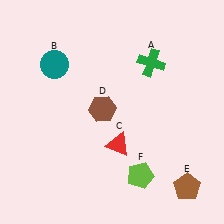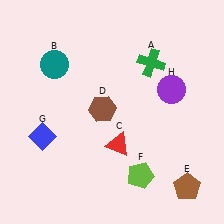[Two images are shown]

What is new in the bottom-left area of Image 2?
A blue diamond (G) was added in the bottom-left area of Image 2.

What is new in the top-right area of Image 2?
A purple circle (H) was added in the top-right area of Image 2.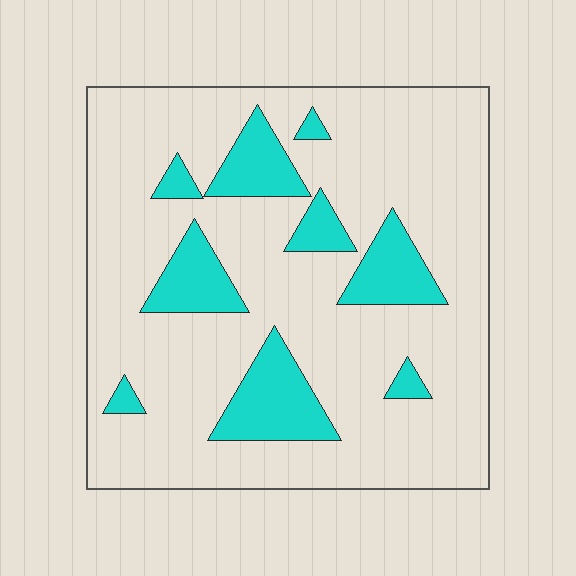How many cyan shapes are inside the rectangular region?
9.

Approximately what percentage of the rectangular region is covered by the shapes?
Approximately 20%.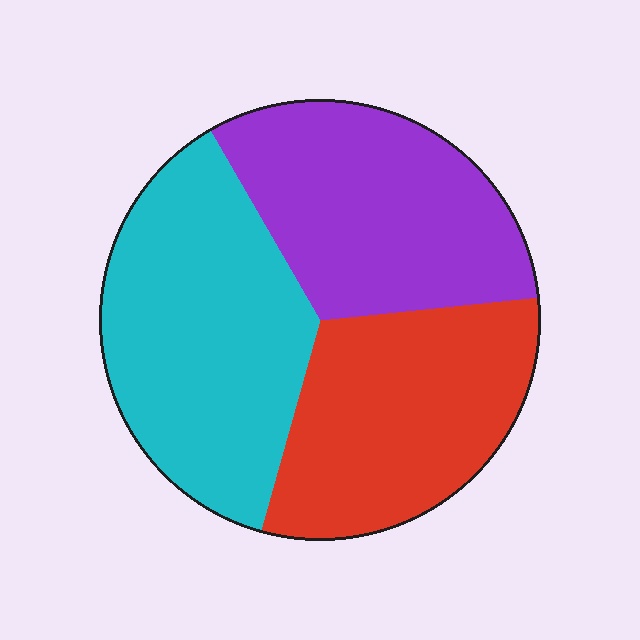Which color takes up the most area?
Cyan, at roughly 35%.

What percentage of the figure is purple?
Purple takes up between a sixth and a third of the figure.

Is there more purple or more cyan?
Cyan.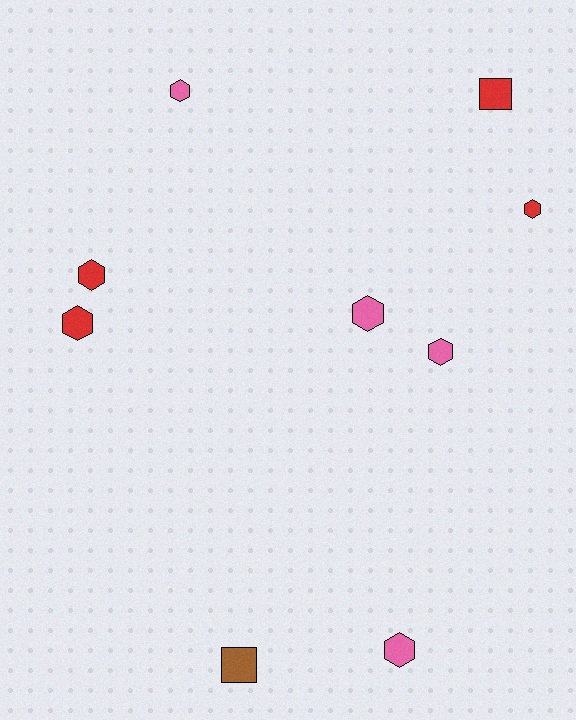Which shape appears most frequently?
Hexagon, with 7 objects.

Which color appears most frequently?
Pink, with 4 objects.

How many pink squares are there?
There are no pink squares.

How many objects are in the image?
There are 9 objects.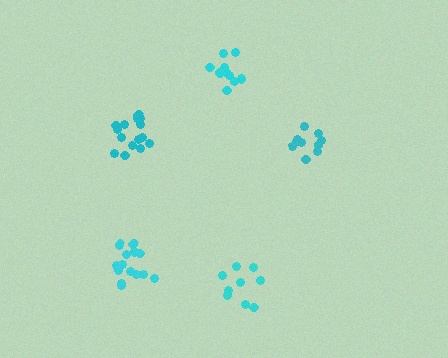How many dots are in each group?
Group 1: 11 dots, Group 2: 15 dots, Group 3: 9 dots, Group 4: 10 dots, Group 5: 15 dots (60 total).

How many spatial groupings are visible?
There are 5 spatial groupings.